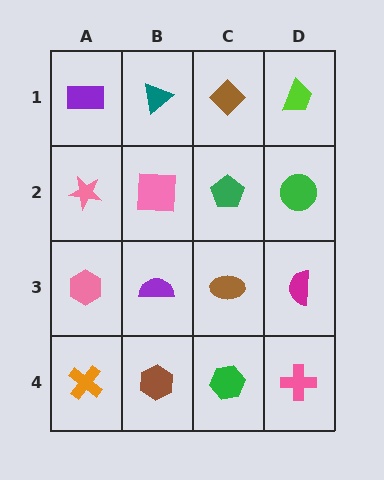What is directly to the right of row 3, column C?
A magenta semicircle.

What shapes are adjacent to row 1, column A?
A pink star (row 2, column A), a teal triangle (row 1, column B).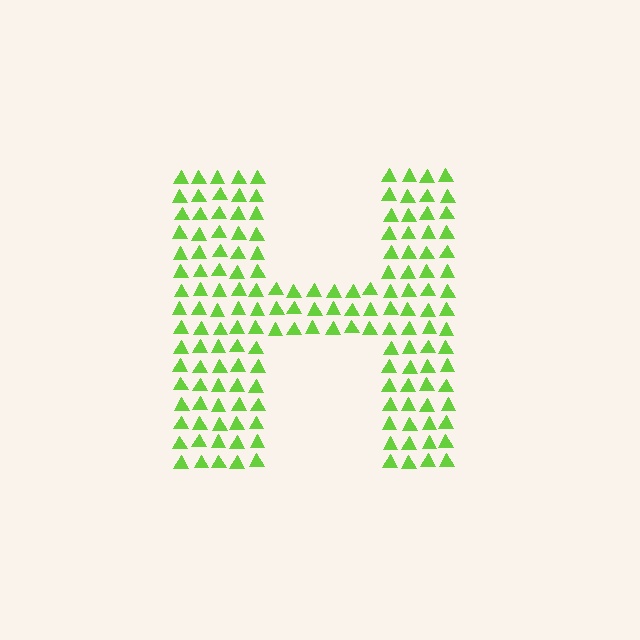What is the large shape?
The large shape is the letter H.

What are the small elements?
The small elements are triangles.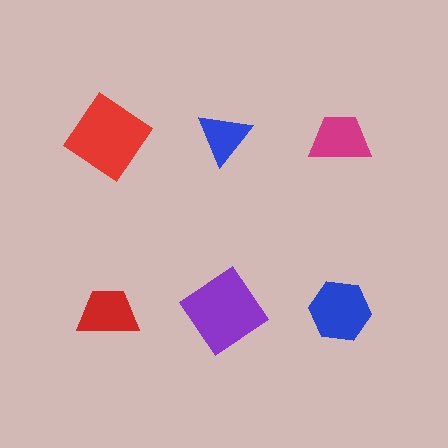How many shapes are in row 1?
3 shapes.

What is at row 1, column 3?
A magenta trapezoid.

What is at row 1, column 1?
A red diamond.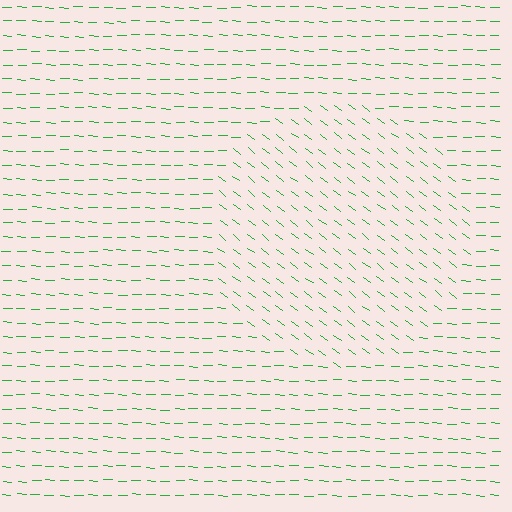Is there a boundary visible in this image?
Yes, there is a texture boundary formed by a change in line orientation.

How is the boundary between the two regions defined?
The boundary is defined purely by a change in line orientation (approximately 34 degrees difference). All lines are the same color and thickness.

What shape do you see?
I see a circle.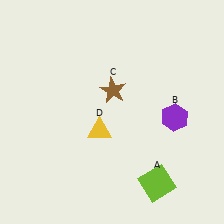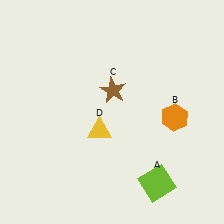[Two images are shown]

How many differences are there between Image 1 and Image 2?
There is 1 difference between the two images.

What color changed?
The hexagon (B) changed from purple in Image 1 to orange in Image 2.